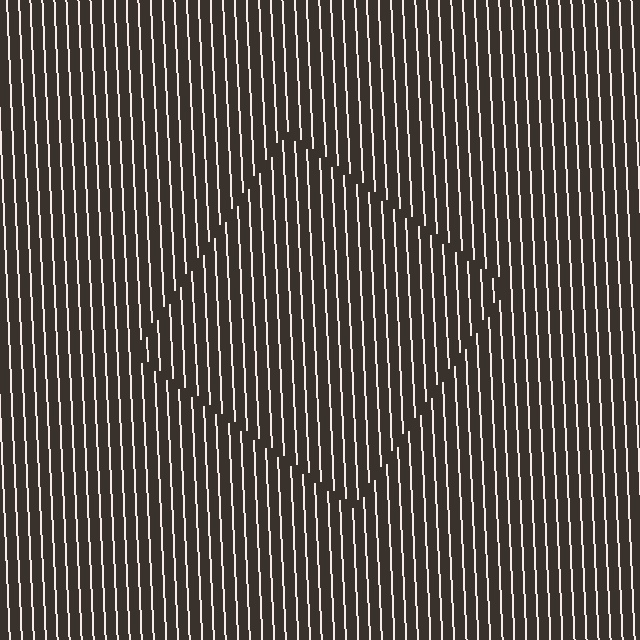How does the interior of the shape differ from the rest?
The interior of the shape contains the same grating, shifted by half a period — the contour is defined by the phase discontinuity where line-ends from the inner and outer gratings abut.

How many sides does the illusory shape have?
4 sides — the line-ends trace a square.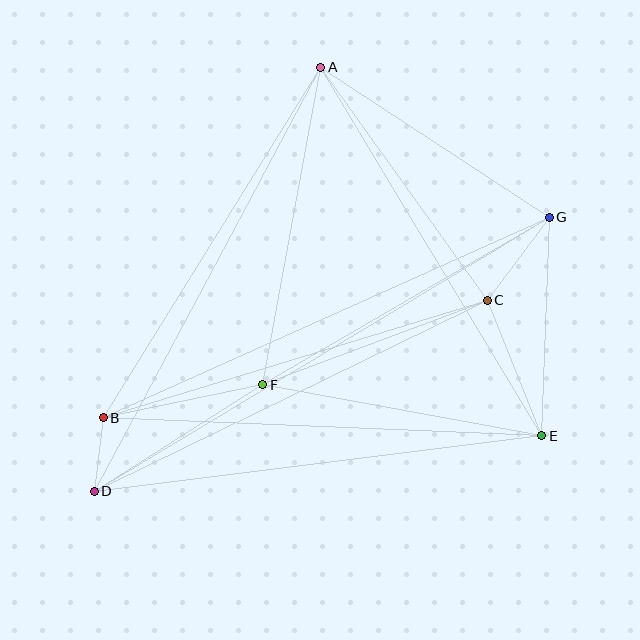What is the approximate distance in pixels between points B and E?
The distance between B and E is approximately 439 pixels.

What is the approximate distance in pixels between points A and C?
The distance between A and C is approximately 287 pixels.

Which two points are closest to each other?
Points B and D are closest to each other.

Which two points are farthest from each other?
Points D and G are farthest from each other.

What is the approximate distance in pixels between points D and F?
The distance between D and F is approximately 199 pixels.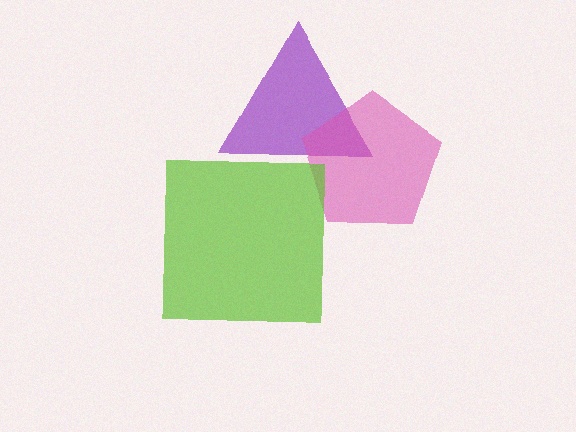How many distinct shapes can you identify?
There are 3 distinct shapes: a purple triangle, a pink pentagon, a lime square.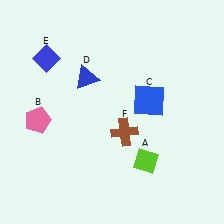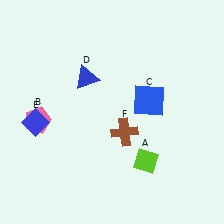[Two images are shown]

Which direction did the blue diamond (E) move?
The blue diamond (E) moved down.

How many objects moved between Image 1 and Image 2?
1 object moved between the two images.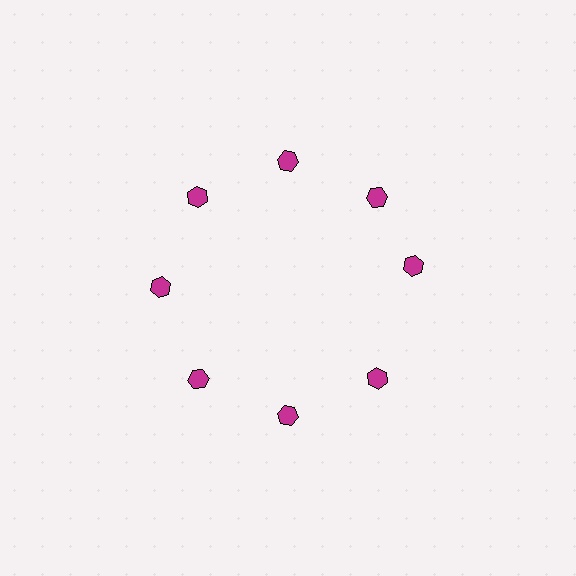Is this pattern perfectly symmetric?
No. The 8 magenta hexagons are arranged in a ring, but one element near the 3 o'clock position is rotated out of alignment along the ring, breaking the 8-fold rotational symmetry.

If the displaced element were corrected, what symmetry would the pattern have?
It would have 8-fold rotational symmetry — the pattern would map onto itself every 45 degrees.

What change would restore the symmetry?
The symmetry would be restored by rotating it back into even spacing with its neighbors so that all 8 hexagons sit at equal angles and equal distance from the center.